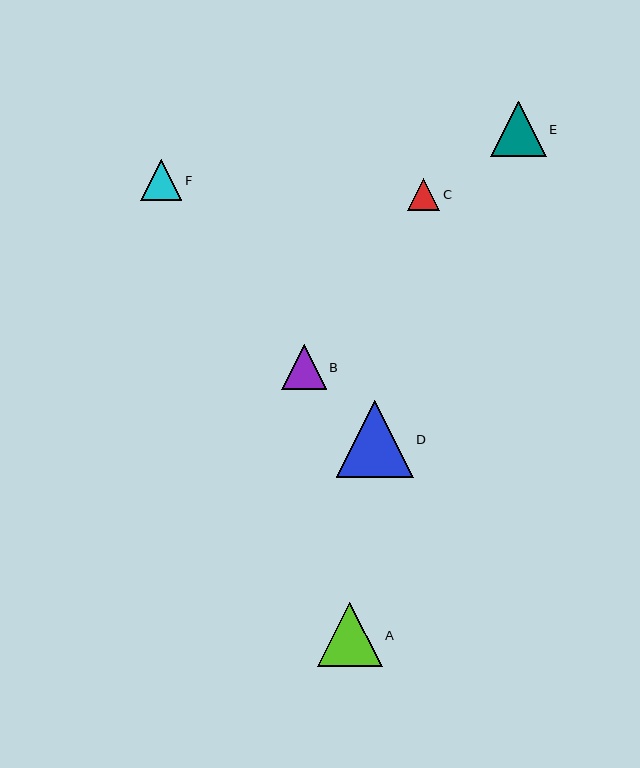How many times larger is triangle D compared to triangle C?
Triangle D is approximately 2.4 times the size of triangle C.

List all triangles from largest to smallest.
From largest to smallest: D, A, E, B, F, C.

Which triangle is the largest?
Triangle D is the largest with a size of approximately 77 pixels.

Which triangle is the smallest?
Triangle C is the smallest with a size of approximately 32 pixels.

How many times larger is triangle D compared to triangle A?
Triangle D is approximately 1.2 times the size of triangle A.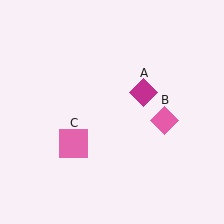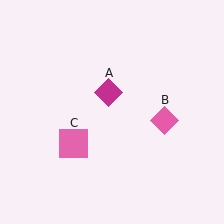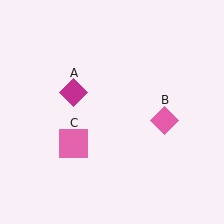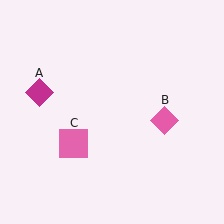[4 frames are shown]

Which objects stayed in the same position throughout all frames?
Pink diamond (object B) and pink square (object C) remained stationary.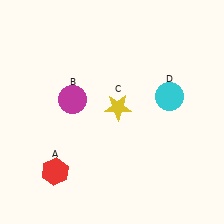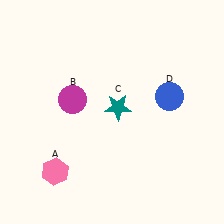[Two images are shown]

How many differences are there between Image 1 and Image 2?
There are 3 differences between the two images.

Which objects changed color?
A changed from red to pink. C changed from yellow to teal. D changed from cyan to blue.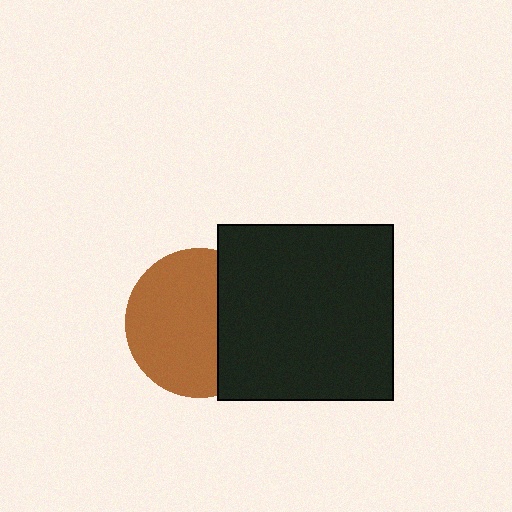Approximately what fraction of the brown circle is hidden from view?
Roughly 35% of the brown circle is hidden behind the black square.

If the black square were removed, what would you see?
You would see the complete brown circle.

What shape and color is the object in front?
The object in front is a black square.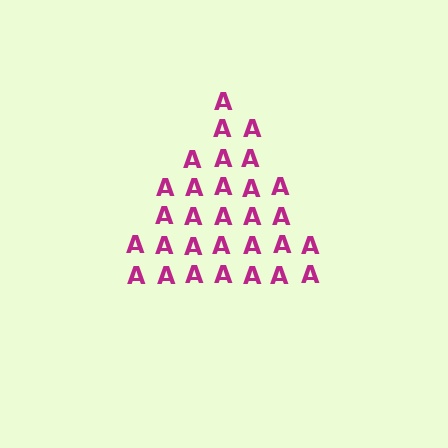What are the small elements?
The small elements are letter A's.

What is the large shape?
The large shape is a triangle.